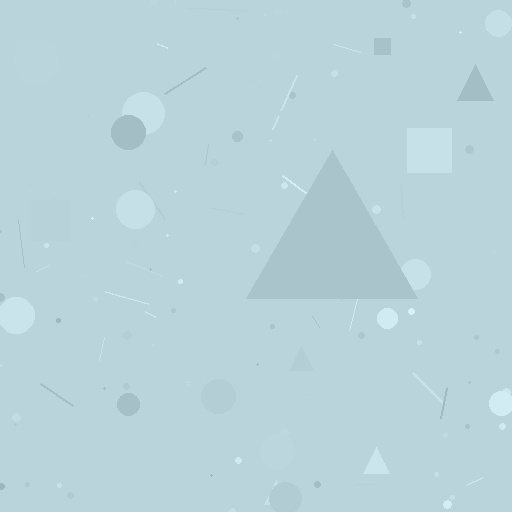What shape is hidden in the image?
A triangle is hidden in the image.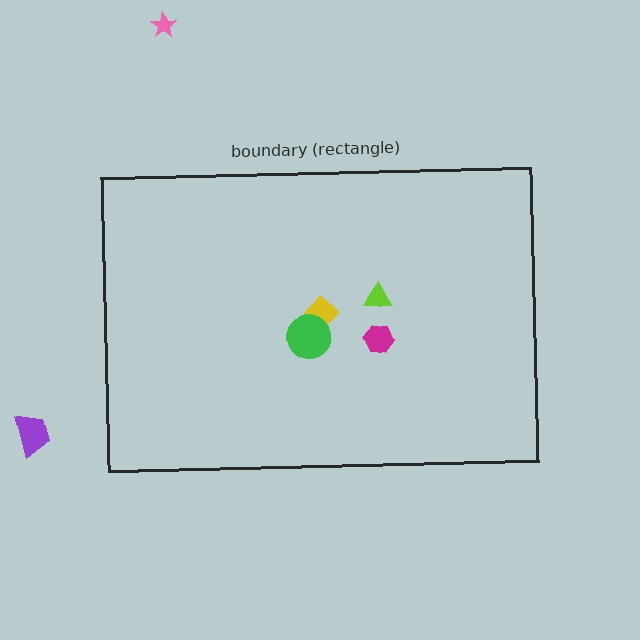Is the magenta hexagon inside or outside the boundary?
Inside.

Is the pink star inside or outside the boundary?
Outside.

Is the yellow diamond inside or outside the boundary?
Inside.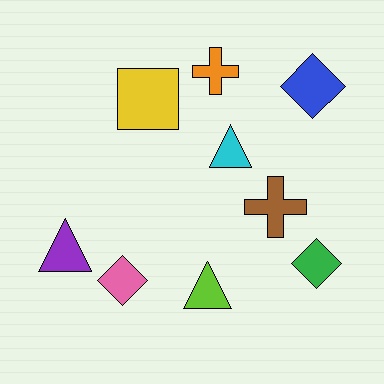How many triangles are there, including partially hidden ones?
There are 3 triangles.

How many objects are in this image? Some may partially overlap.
There are 9 objects.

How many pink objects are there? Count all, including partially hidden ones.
There is 1 pink object.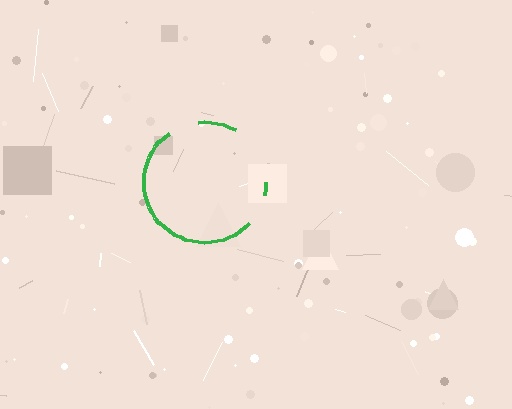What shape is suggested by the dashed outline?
The dashed outline suggests a circle.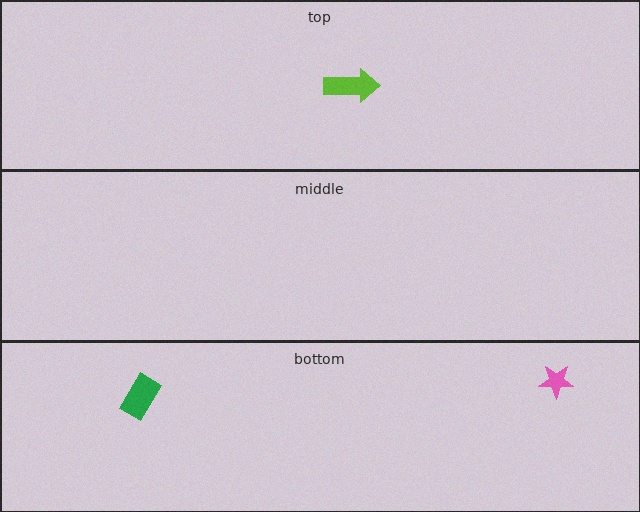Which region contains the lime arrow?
The top region.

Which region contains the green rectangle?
The bottom region.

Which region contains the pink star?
The bottom region.